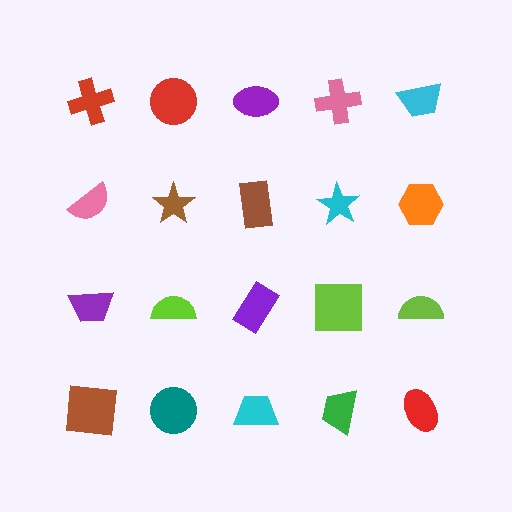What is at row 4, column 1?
A brown square.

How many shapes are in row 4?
5 shapes.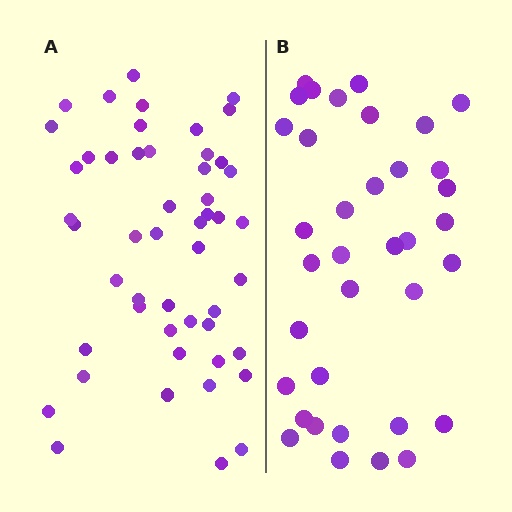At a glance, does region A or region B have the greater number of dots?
Region A (the left region) has more dots.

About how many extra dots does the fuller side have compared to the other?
Region A has approximately 15 more dots than region B.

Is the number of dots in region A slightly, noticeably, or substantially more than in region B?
Region A has noticeably more, but not dramatically so. The ratio is roughly 1.4 to 1.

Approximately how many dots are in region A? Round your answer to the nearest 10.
About 50 dots.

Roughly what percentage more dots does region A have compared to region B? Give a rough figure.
About 40% more.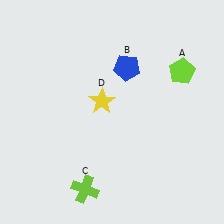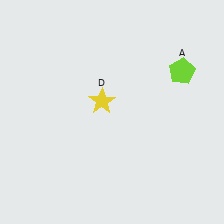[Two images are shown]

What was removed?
The lime cross (C), the blue pentagon (B) were removed in Image 2.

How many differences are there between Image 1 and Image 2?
There are 2 differences between the two images.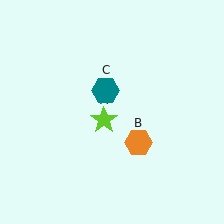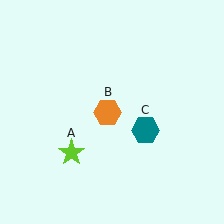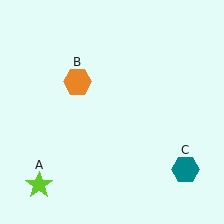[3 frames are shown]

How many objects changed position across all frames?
3 objects changed position: lime star (object A), orange hexagon (object B), teal hexagon (object C).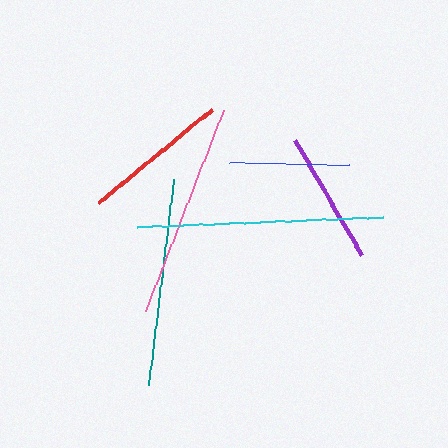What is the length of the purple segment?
The purple segment is approximately 134 pixels long.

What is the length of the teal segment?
The teal segment is approximately 207 pixels long.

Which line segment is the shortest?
The blue line is the shortest at approximately 120 pixels.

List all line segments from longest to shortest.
From longest to shortest: cyan, pink, teal, red, purple, blue.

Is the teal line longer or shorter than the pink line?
The pink line is longer than the teal line.